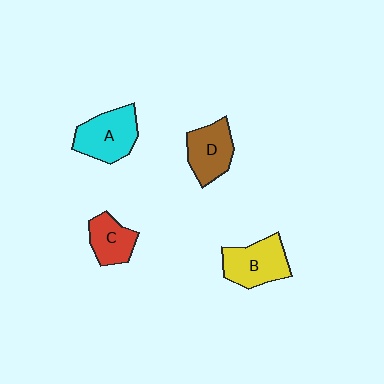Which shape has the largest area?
Shape A (cyan).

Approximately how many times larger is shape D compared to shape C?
Approximately 1.3 times.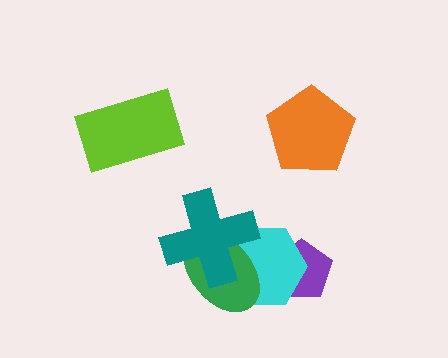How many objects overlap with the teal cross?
2 objects overlap with the teal cross.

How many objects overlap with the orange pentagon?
0 objects overlap with the orange pentagon.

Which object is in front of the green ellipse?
The teal cross is in front of the green ellipse.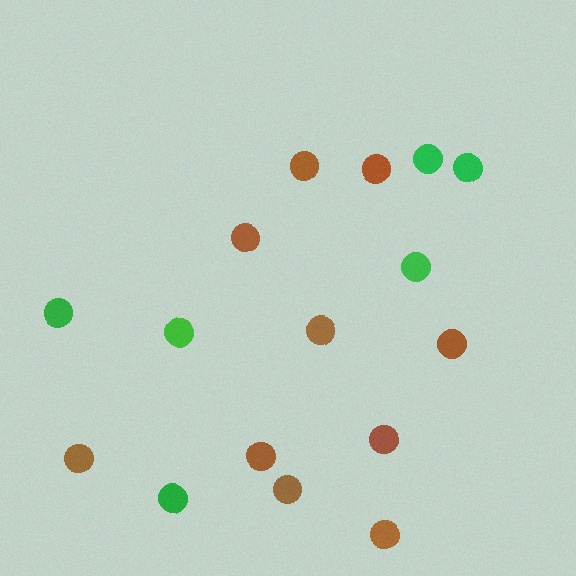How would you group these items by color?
There are 2 groups: one group of green circles (6) and one group of brown circles (10).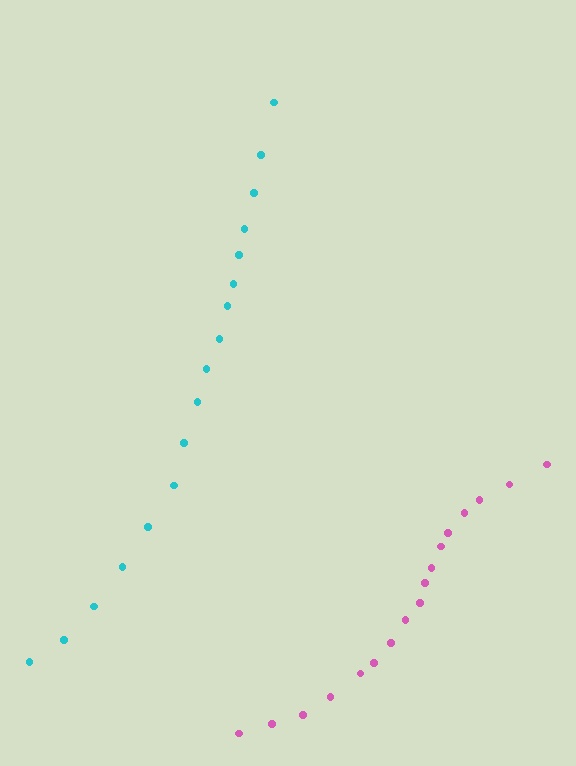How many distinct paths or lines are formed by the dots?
There are 2 distinct paths.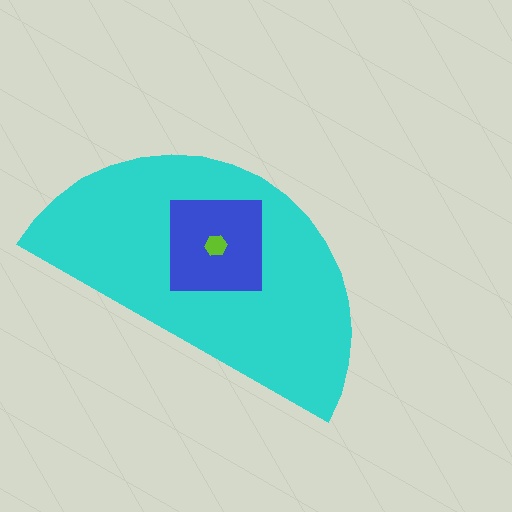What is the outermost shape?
The cyan semicircle.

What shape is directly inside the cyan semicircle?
The blue square.